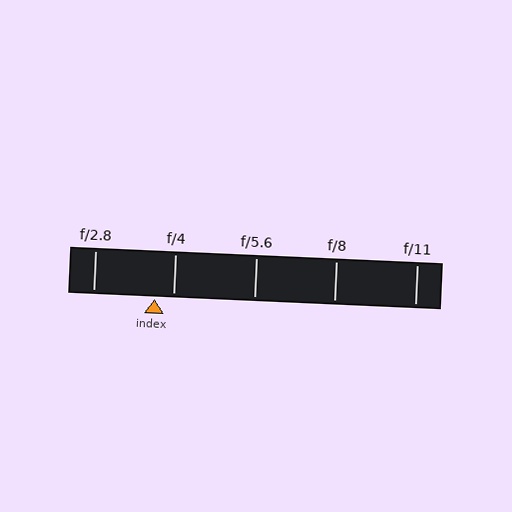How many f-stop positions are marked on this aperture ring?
There are 5 f-stop positions marked.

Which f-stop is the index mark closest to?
The index mark is closest to f/4.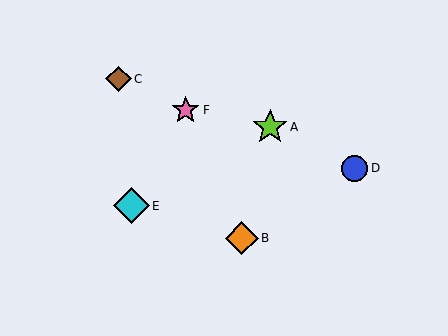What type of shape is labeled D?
Shape D is a blue circle.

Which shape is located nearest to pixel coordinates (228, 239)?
The orange diamond (labeled B) at (242, 238) is nearest to that location.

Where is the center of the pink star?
The center of the pink star is at (186, 110).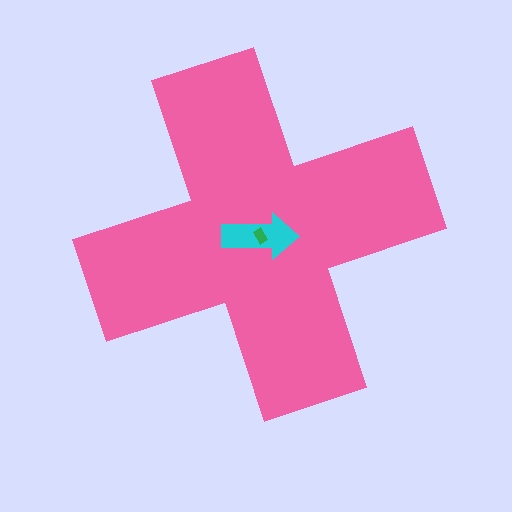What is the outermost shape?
The pink cross.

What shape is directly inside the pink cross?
The cyan arrow.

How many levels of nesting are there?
3.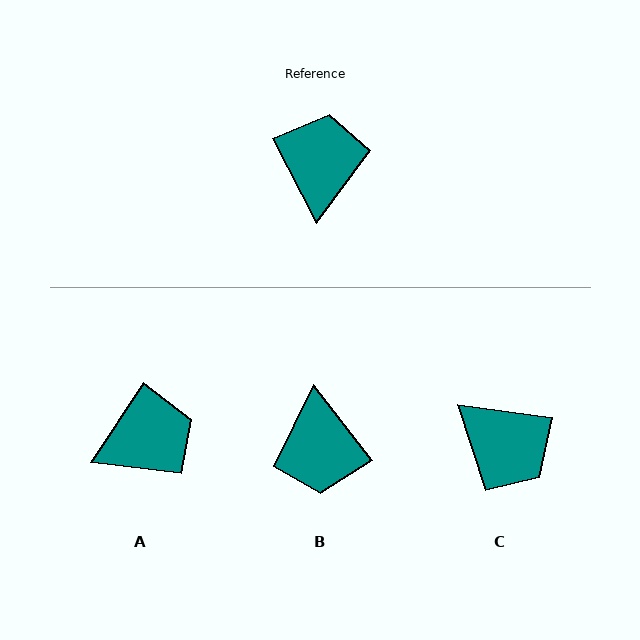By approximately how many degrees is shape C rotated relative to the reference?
Approximately 125 degrees clockwise.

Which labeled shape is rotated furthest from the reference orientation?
B, about 170 degrees away.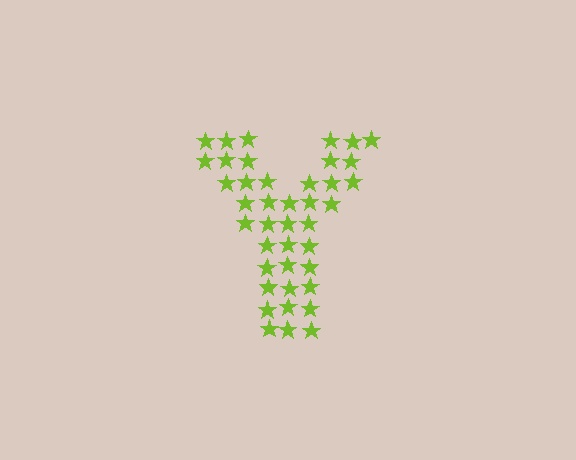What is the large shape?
The large shape is the letter Y.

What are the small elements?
The small elements are stars.